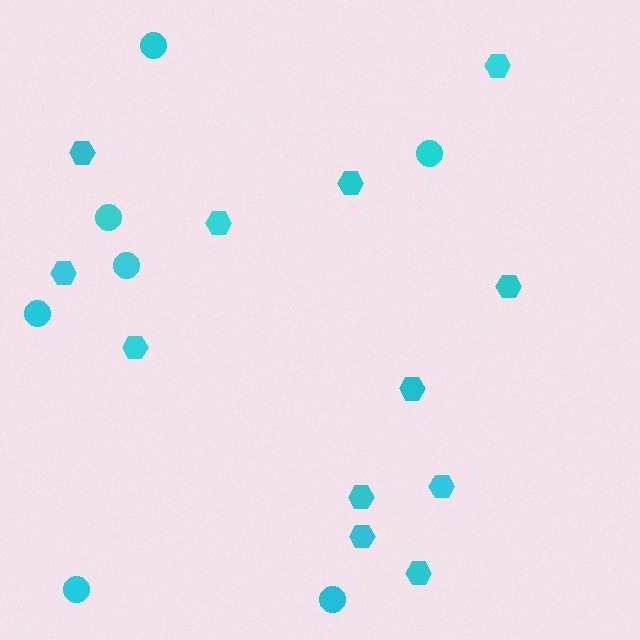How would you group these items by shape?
There are 2 groups: one group of hexagons (12) and one group of circles (7).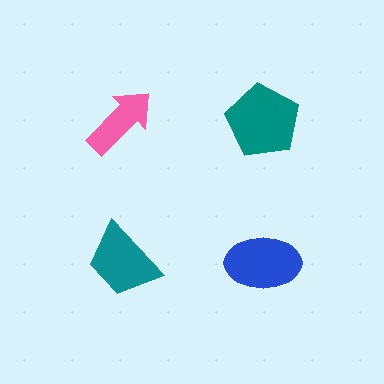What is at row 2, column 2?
A blue ellipse.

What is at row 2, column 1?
A teal trapezoid.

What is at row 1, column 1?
A pink arrow.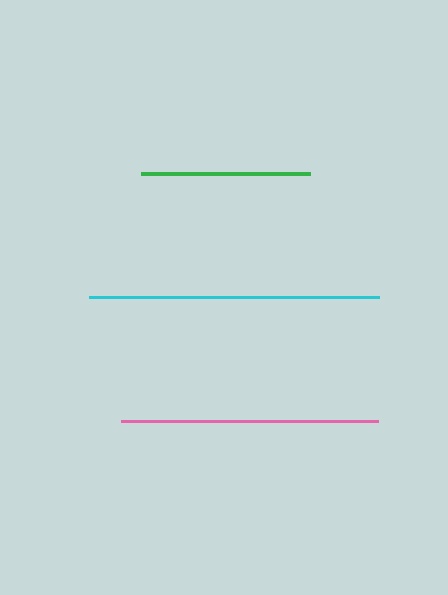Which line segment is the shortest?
The green line is the shortest at approximately 168 pixels.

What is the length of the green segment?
The green segment is approximately 168 pixels long.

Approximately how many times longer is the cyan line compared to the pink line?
The cyan line is approximately 1.1 times the length of the pink line.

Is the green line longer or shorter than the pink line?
The pink line is longer than the green line.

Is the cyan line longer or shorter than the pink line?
The cyan line is longer than the pink line.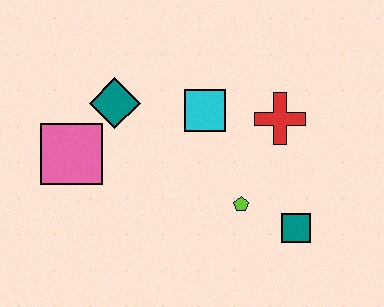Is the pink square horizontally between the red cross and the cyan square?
No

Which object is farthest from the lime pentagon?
The pink square is farthest from the lime pentagon.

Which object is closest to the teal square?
The lime pentagon is closest to the teal square.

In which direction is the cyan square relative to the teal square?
The cyan square is above the teal square.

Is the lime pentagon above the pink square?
No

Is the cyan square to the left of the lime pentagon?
Yes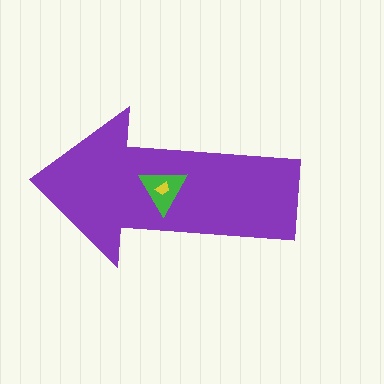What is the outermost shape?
The purple arrow.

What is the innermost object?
The yellow trapezoid.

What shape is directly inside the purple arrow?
The green triangle.